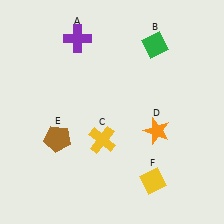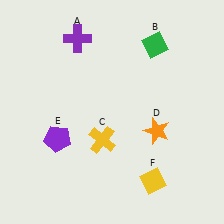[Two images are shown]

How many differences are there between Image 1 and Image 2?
There is 1 difference between the two images.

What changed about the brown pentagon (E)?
In Image 1, E is brown. In Image 2, it changed to purple.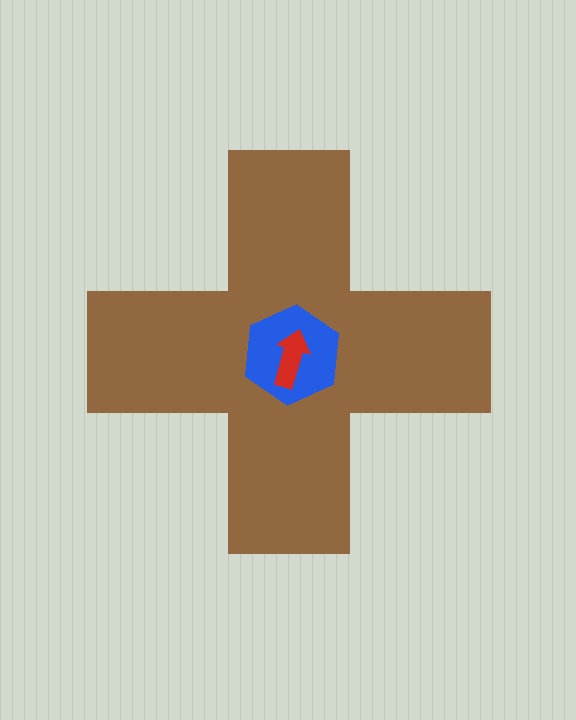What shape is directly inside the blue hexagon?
The red arrow.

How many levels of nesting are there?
3.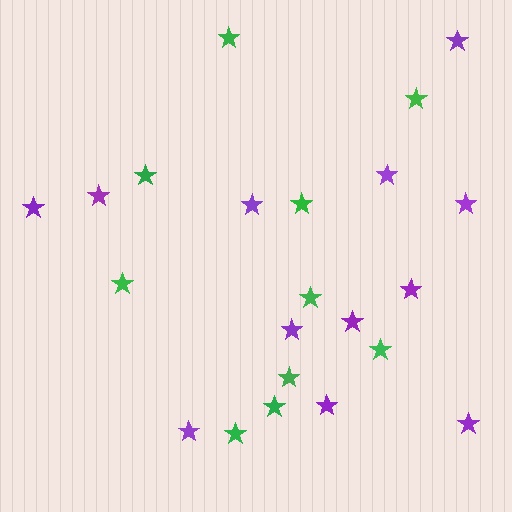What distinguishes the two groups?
There are 2 groups: one group of green stars (10) and one group of purple stars (12).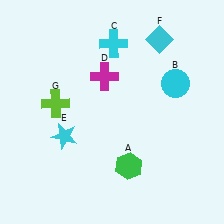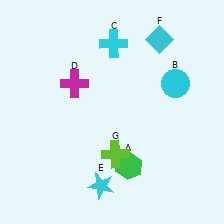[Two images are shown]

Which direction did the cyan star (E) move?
The cyan star (E) moved down.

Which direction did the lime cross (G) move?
The lime cross (G) moved right.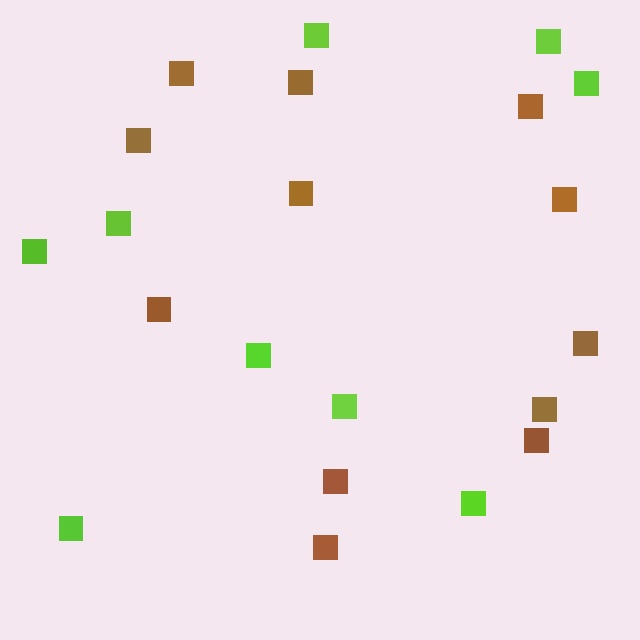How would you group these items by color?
There are 2 groups: one group of lime squares (9) and one group of brown squares (12).